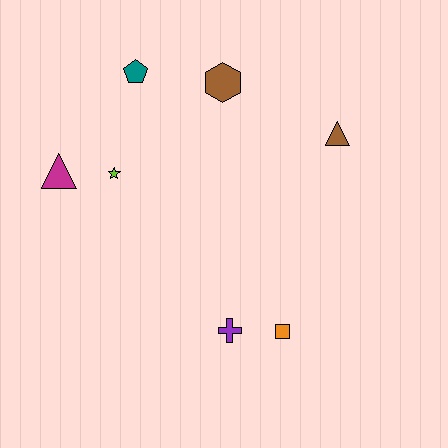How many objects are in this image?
There are 7 objects.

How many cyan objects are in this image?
There are no cyan objects.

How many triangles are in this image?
There are 2 triangles.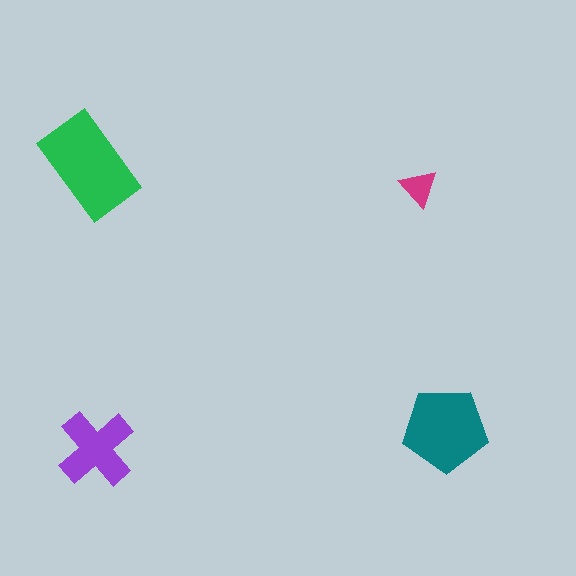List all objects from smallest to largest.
The magenta triangle, the purple cross, the teal pentagon, the green rectangle.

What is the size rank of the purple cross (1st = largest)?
3rd.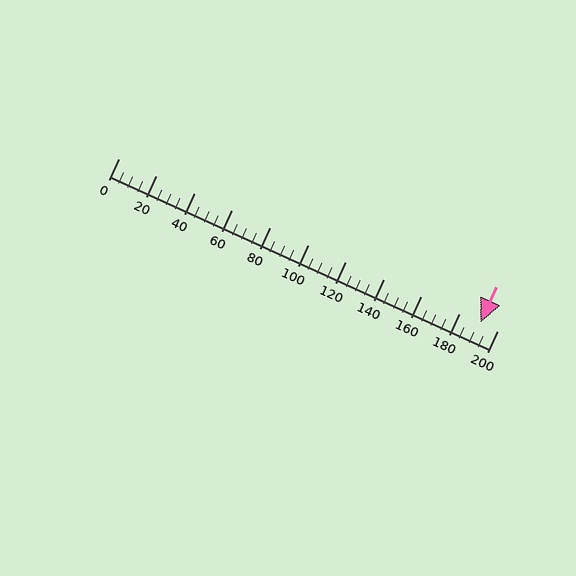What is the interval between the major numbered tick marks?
The major tick marks are spaced 20 units apart.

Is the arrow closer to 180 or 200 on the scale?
The arrow is closer to 200.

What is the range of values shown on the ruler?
The ruler shows values from 0 to 200.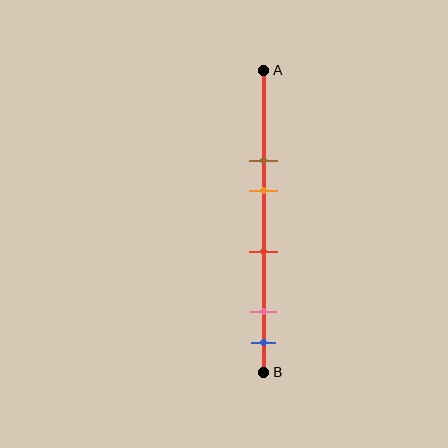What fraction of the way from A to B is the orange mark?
The orange mark is approximately 40% (0.4) of the way from A to B.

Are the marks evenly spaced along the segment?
No, the marks are not evenly spaced.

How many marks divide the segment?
There are 5 marks dividing the segment.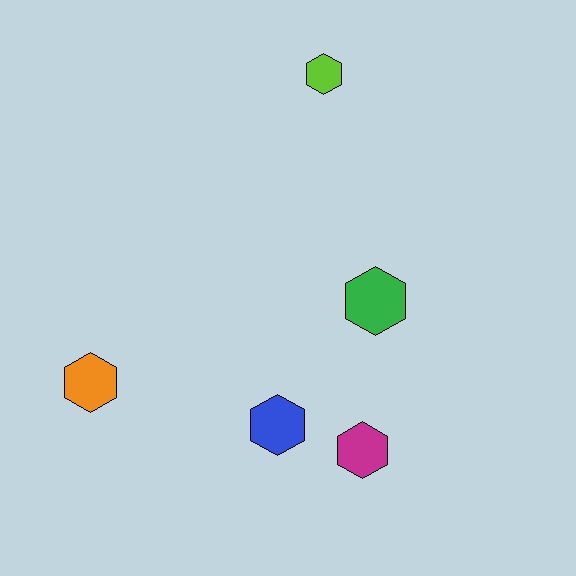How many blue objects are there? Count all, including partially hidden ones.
There is 1 blue object.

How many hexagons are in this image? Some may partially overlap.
There are 5 hexagons.